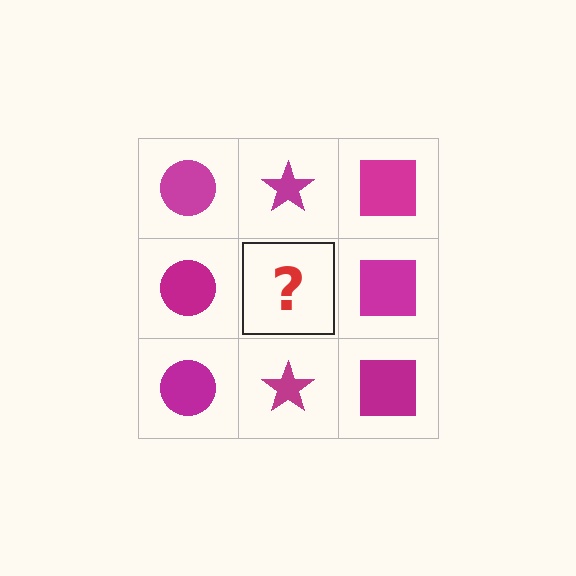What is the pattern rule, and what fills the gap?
The rule is that each column has a consistent shape. The gap should be filled with a magenta star.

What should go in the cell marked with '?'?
The missing cell should contain a magenta star.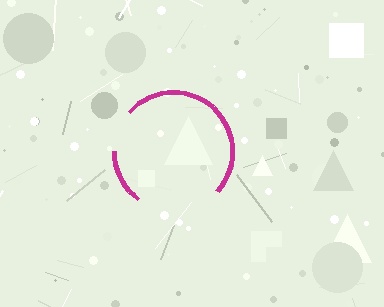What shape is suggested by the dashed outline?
The dashed outline suggests a circle.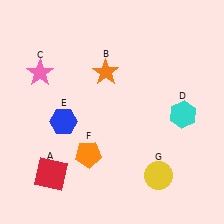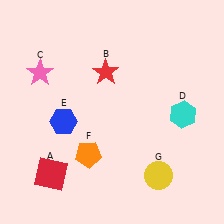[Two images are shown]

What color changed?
The star (B) changed from orange in Image 1 to red in Image 2.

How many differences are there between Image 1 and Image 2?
There is 1 difference between the two images.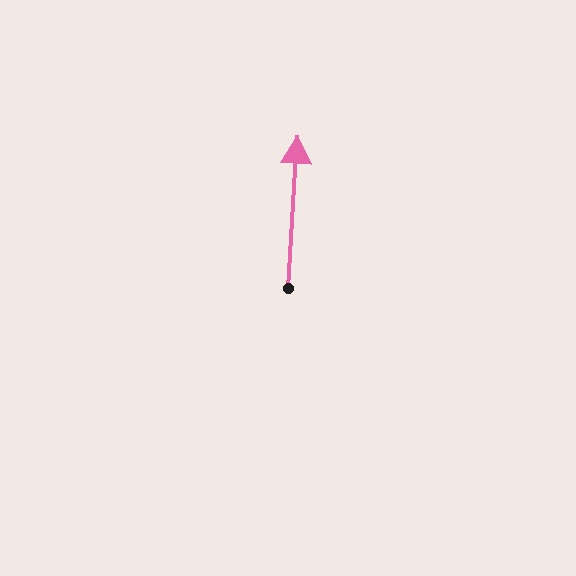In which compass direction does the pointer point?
North.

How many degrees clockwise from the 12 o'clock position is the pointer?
Approximately 4 degrees.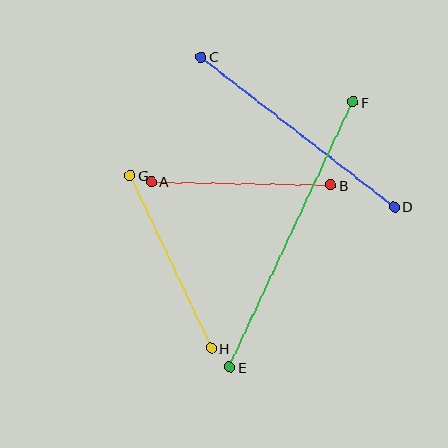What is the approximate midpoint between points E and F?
The midpoint is at approximately (291, 235) pixels.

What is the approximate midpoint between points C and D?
The midpoint is at approximately (298, 132) pixels.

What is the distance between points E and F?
The distance is approximately 293 pixels.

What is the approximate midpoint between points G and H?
The midpoint is at approximately (171, 262) pixels.